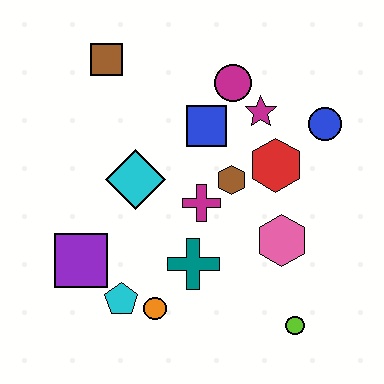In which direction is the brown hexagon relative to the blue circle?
The brown hexagon is to the left of the blue circle.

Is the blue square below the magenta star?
Yes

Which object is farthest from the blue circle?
The purple square is farthest from the blue circle.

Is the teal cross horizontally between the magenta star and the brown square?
Yes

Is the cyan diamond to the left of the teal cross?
Yes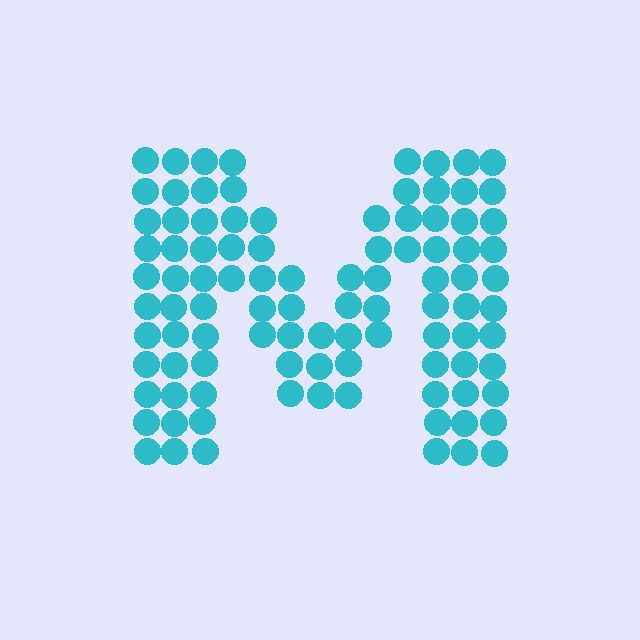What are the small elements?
The small elements are circles.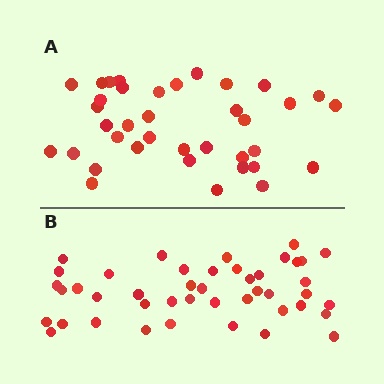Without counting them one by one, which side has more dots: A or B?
Region B (the bottom region) has more dots.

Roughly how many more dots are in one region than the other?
Region B has roughly 8 or so more dots than region A.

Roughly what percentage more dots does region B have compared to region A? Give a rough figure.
About 20% more.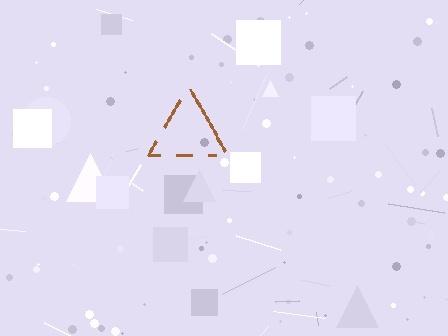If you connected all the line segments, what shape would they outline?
They would outline a triangle.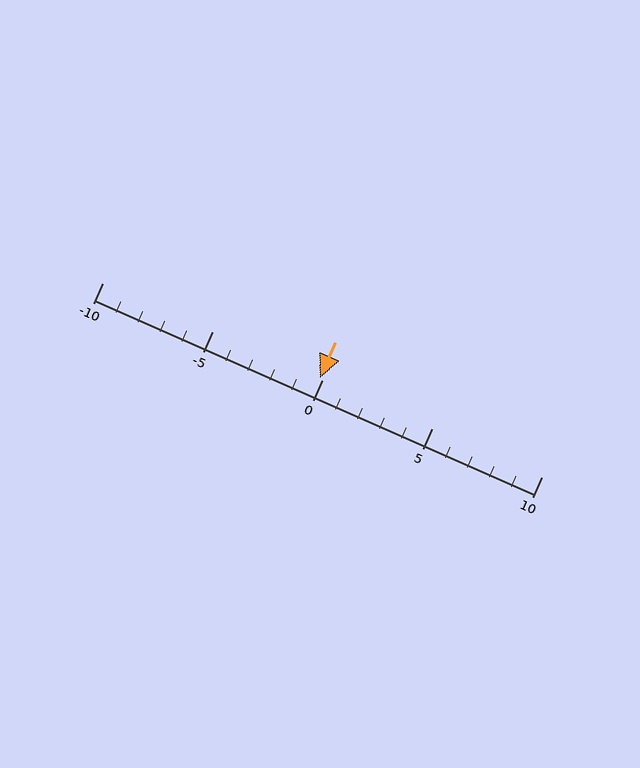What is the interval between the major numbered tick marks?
The major tick marks are spaced 5 units apart.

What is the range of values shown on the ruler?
The ruler shows values from -10 to 10.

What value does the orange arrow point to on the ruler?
The orange arrow points to approximately 0.